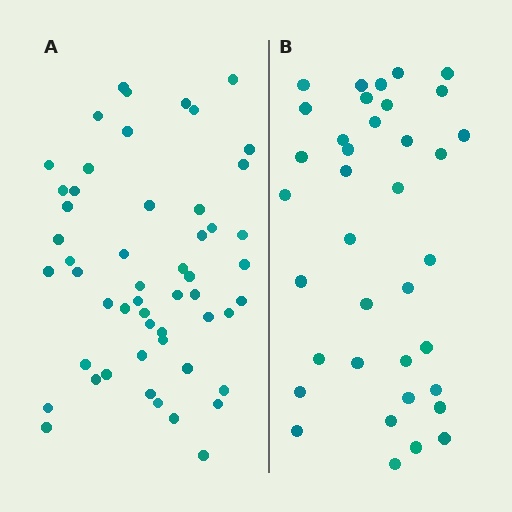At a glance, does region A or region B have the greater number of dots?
Region A (the left region) has more dots.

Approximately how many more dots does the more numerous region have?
Region A has approximately 15 more dots than region B.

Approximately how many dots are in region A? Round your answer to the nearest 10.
About 50 dots. (The exact count is 53, which rounds to 50.)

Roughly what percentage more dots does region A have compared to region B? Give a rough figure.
About 45% more.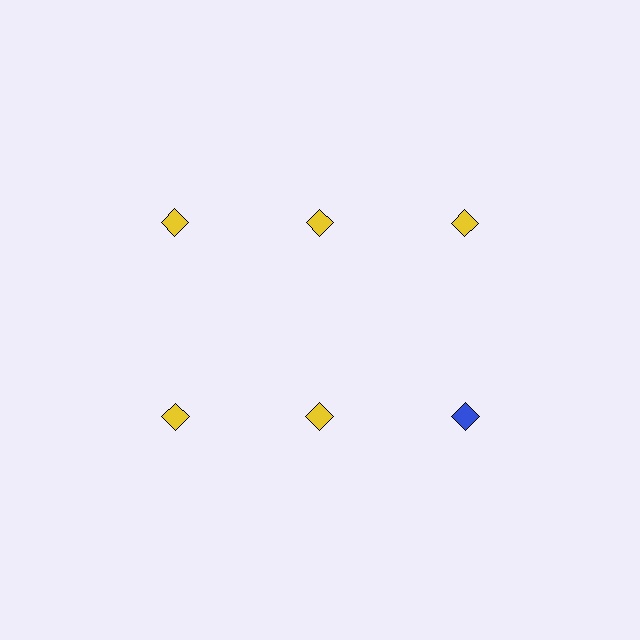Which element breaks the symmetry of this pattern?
The blue diamond in the second row, center column breaks the symmetry. All other shapes are yellow diamonds.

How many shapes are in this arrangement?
There are 6 shapes arranged in a grid pattern.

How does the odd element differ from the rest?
It has a different color: blue instead of yellow.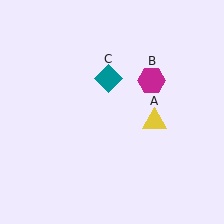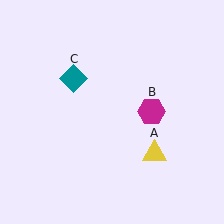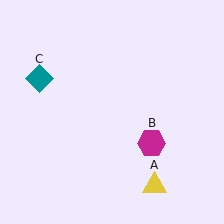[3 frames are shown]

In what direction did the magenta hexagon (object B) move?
The magenta hexagon (object B) moved down.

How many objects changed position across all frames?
3 objects changed position: yellow triangle (object A), magenta hexagon (object B), teal diamond (object C).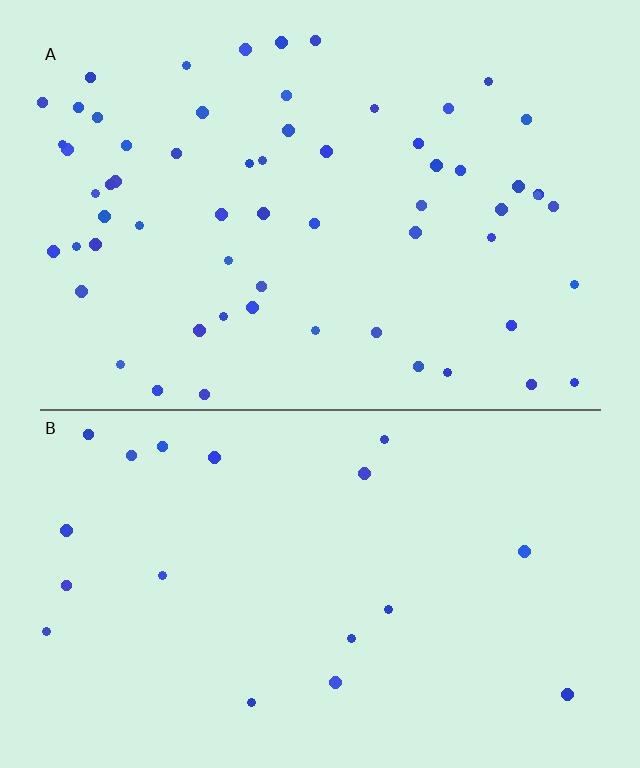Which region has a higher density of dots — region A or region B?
A (the top).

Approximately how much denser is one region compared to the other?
Approximately 3.3× — region A over region B.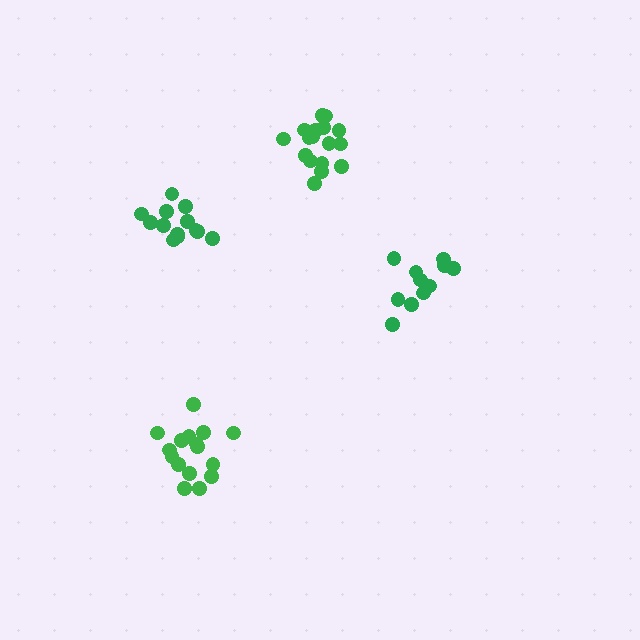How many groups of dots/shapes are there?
There are 4 groups.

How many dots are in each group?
Group 1: 16 dots, Group 2: 17 dots, Group 3: 13 dots, Group 4: 11 dots (57 total).